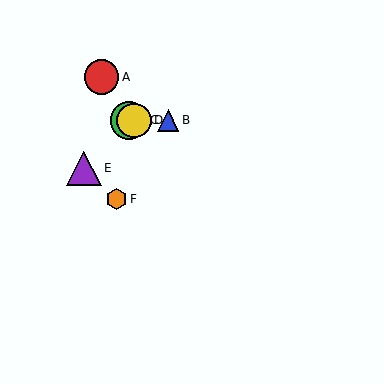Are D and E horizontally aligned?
No, D is at y≈120 and E is at y≈168.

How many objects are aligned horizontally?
3 objects (B, C, D) are aligned horizontally.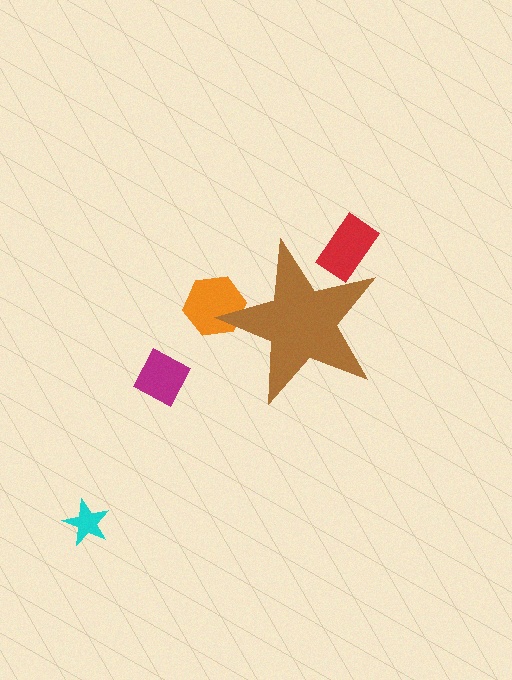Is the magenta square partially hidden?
No, the magenta square is fully visible.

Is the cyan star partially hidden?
No, the cyan star is fully visible.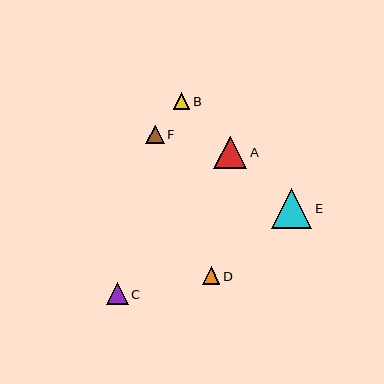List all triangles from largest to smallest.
From largest to smallest: E, A, C, F, D, B.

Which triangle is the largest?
Triangle E is the largest with a size of approximately 40 pixels.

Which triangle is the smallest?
Triangle B is the smallest with a size of approximately 17 pixels.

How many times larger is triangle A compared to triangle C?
Triangle A is approximately 1.5 times the size of triangle C.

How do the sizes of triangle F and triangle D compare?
Triangle F and triangle D are approximately the same size.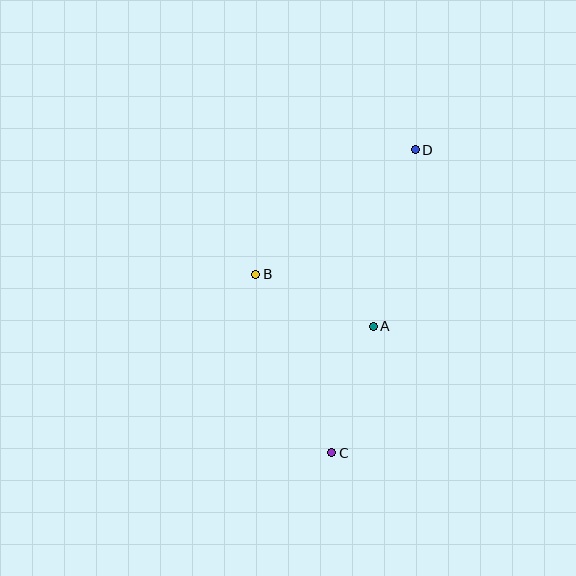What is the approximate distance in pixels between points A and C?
The distance between A and C is approximately 133 pixels.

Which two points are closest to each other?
Points A and B are closest to each other.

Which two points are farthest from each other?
Points C and D are farthest from each other.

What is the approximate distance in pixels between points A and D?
The distance between A and D is approximately 182 pixels.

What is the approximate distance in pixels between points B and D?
The distance between B and D is approximately 203 pixels.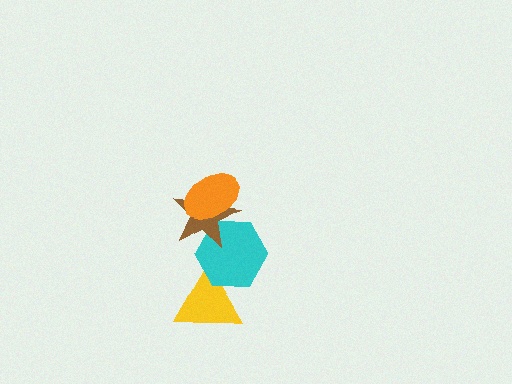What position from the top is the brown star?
The brown star is 2nd from the top.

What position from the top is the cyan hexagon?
The cyan hexagon is 3rd from the top.